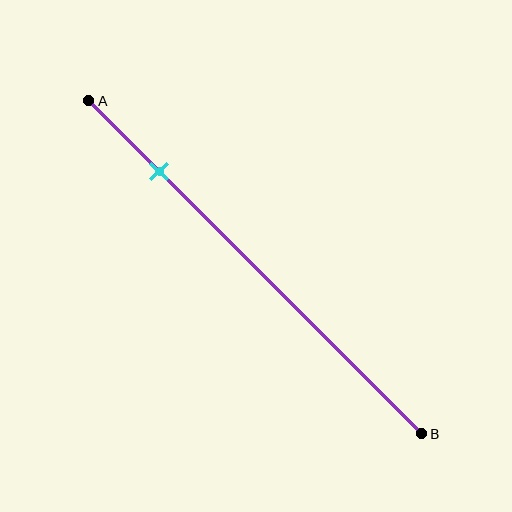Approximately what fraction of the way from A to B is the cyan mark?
The cyan mark is approximately 20% of the way from A to B.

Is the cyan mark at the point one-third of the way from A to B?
No, the mark is at about 20% from A, not at the 33% one-third point.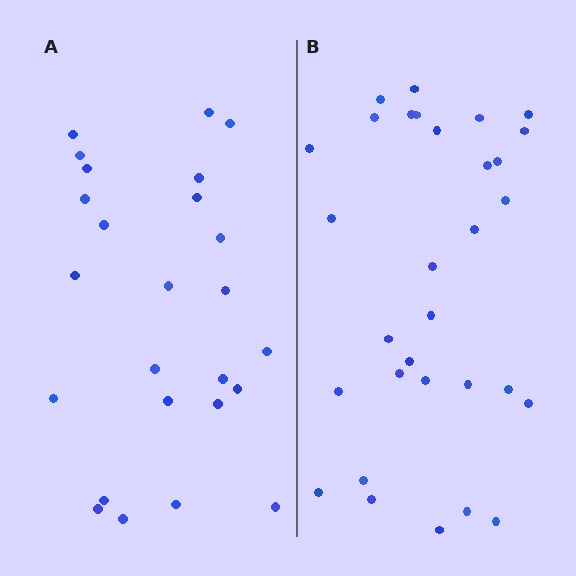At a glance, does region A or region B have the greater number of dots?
Region B (the right region) has more dots.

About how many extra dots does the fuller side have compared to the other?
Region B has about 6 more dots than region A.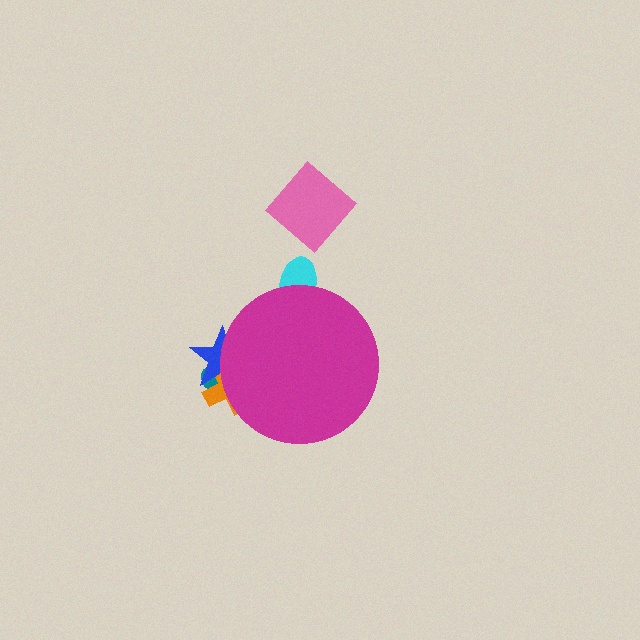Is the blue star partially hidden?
Yes, the blue star is partially hidden behind the magenta circle.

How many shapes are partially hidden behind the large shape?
4 shapes are partially hidden.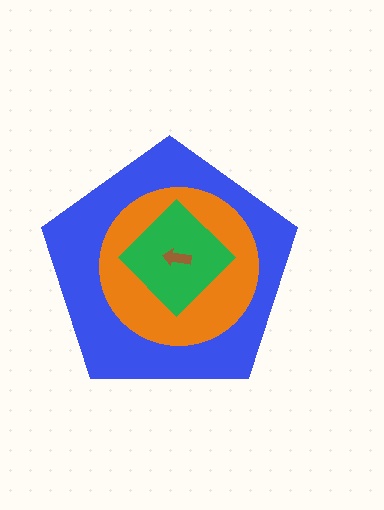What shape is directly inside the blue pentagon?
The orange circle.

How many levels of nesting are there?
4.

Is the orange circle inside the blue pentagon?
Yes.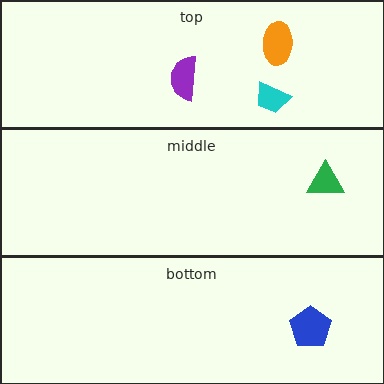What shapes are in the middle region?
The green triangle.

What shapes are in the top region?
The cyan trapezoid, the orange ellipse, the purple semicircle.